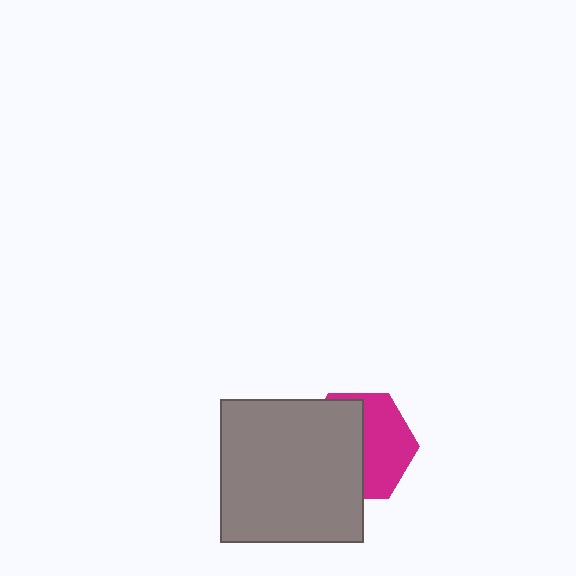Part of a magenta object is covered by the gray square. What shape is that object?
It is a hexagon.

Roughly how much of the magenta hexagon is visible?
About half of it is visible (roughly 47%).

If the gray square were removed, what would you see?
You would see the complete magenta hexagon.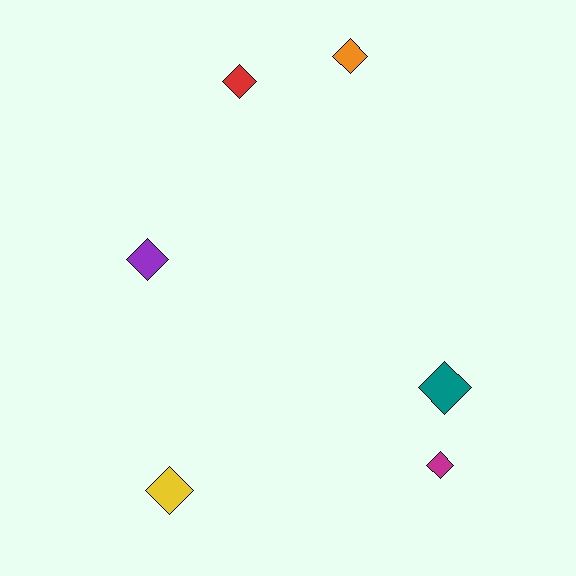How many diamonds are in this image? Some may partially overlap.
There are 6 diamonds.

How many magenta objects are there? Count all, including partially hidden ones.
There is 1 magenta object.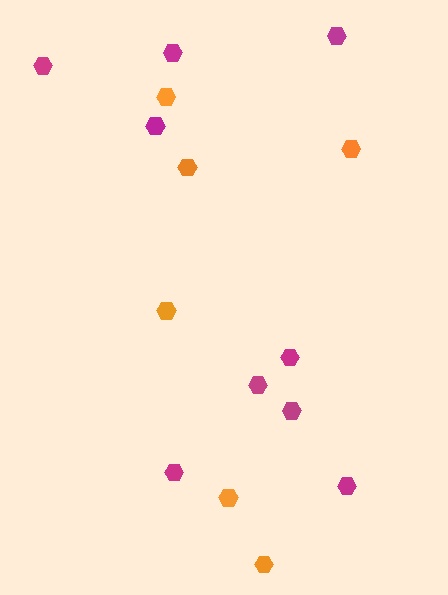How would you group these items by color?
There are 2 groups: one group of magenta hexagons (9) and one group of orange hexagons (6).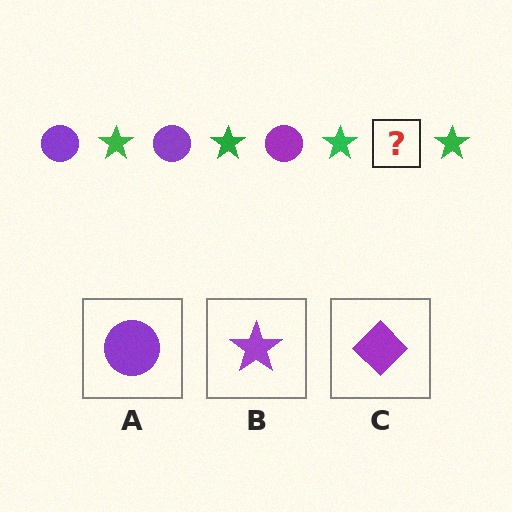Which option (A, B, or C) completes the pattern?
A.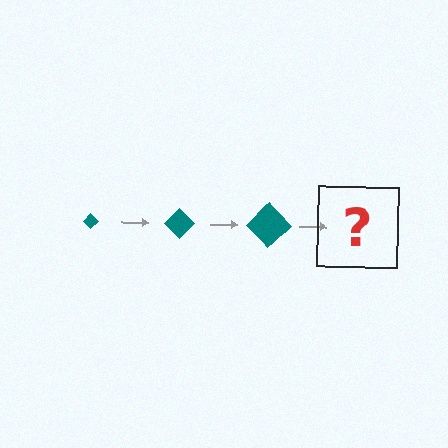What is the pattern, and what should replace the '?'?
The pattern is that the diamond gets progressively larger each step. The '?' should be a teal diamond, larger than the previous one.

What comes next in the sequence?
The next element should be a teal diamond, larger than the previous one.